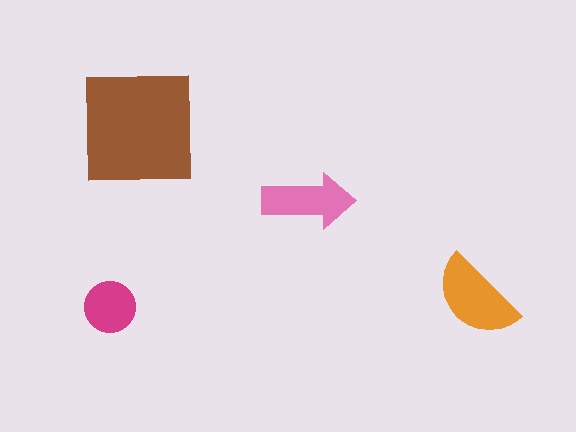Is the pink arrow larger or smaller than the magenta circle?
Larger.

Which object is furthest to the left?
The magenta circle is leftmost.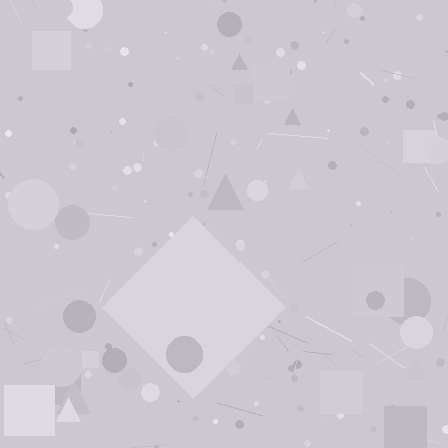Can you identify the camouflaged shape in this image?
The camouflaged shape is a diamond.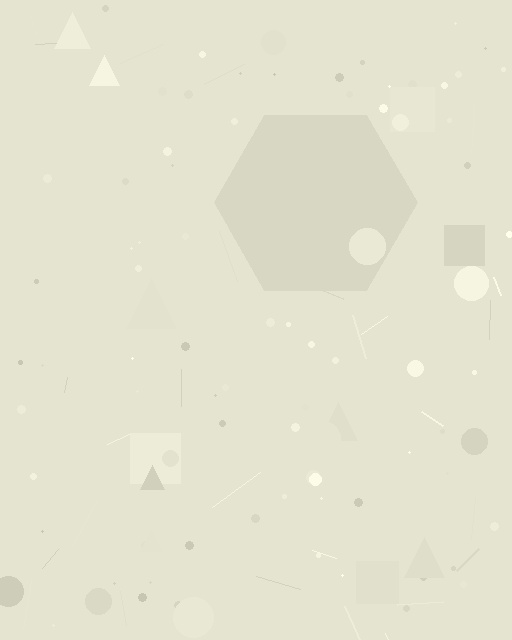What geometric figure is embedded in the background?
A hexagon is embedded in the background.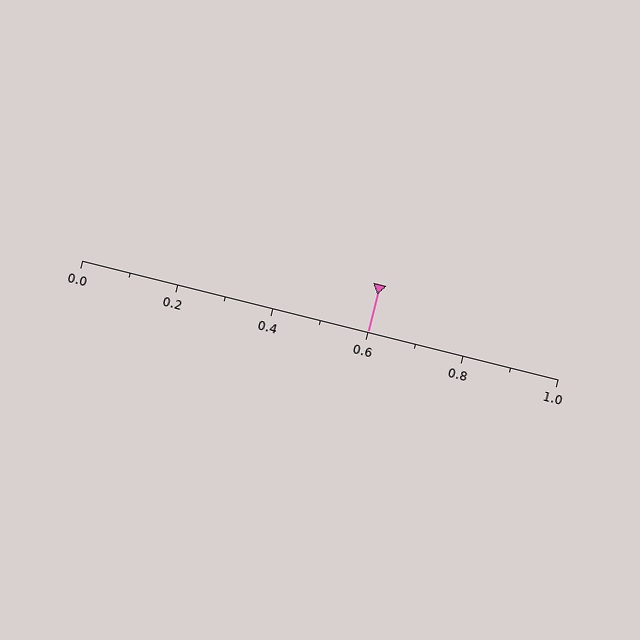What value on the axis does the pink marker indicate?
The marker indicates approximately 0.6.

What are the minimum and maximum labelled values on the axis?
The axis runs from 0.0 to 1.0.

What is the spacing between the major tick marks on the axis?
The major ticks are spaced 0.2 apart.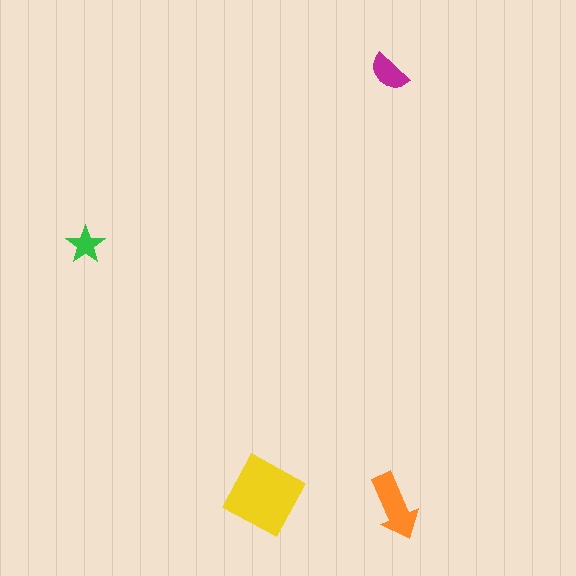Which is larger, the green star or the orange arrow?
The orange arrow.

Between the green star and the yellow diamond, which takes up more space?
The yellow diamond.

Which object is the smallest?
The green star.